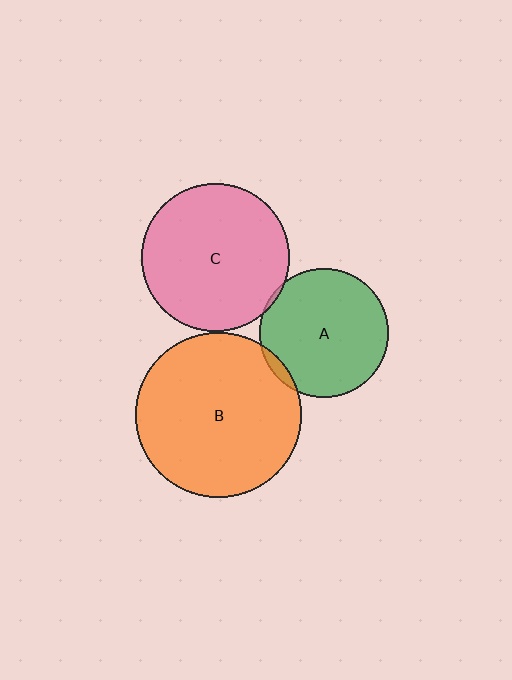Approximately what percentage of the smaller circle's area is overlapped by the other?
Approximately 5%.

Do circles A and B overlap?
Yes.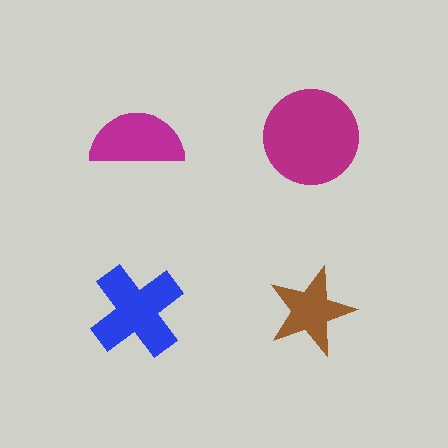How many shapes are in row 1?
2 shapes.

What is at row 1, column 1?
A magenta semicircle.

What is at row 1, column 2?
A magenta circle.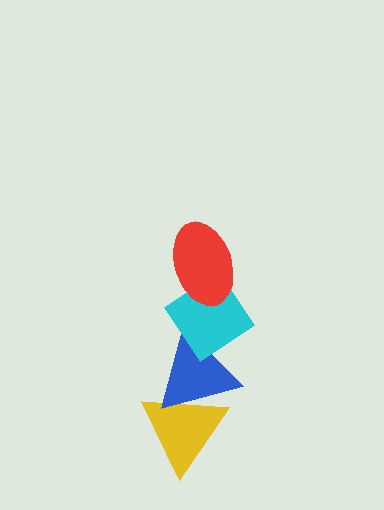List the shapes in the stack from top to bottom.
From top to bottom: the red ellipse, the cyan diamond, the blue triangle, the yellow triangle.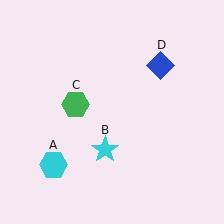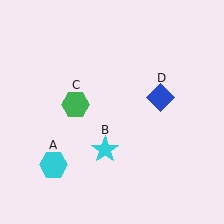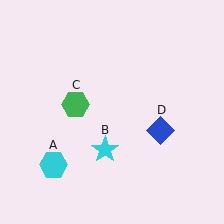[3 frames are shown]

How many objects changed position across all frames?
1 object changed position: blue diamond (object D).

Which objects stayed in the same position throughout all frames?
Cyan hexagon (object A) and cyan star (object B) and green hexagon (object C) remained stationary.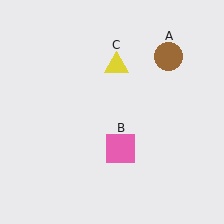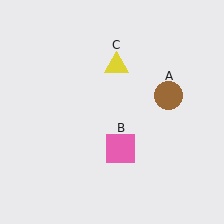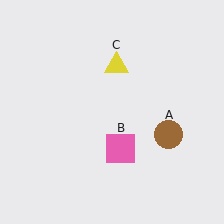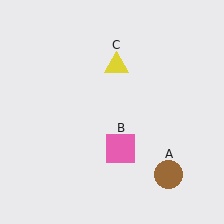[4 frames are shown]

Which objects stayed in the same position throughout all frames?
Pink square (object B) and yellow triangle (object C) remained stationary.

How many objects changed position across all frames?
1 object changed position: brown circle (object A).